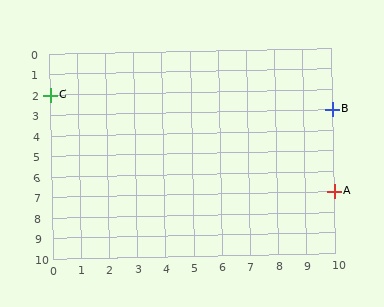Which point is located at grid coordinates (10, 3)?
Point B is at (10, 3).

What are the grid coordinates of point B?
Point B is at grid coordinates (10, 3).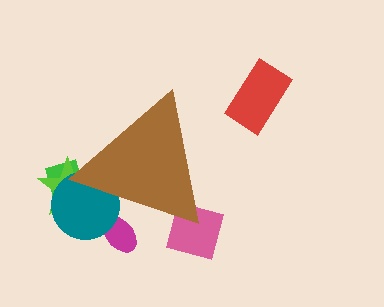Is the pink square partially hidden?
Yes, the pink square is partially hidden behind the brown triangle.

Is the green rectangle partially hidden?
Yes, the green rectangle is partially hidden behind the brown triangle.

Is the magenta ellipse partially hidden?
Yes, the magenta ellipse is partially hidden behind the brown triangle.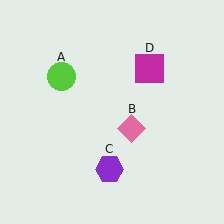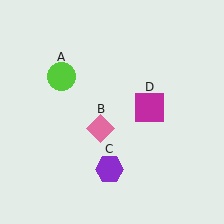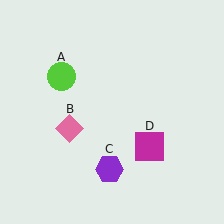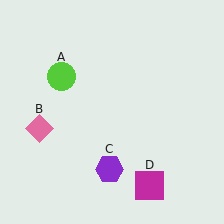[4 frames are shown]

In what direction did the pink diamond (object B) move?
The pink diamond (object B) moved left.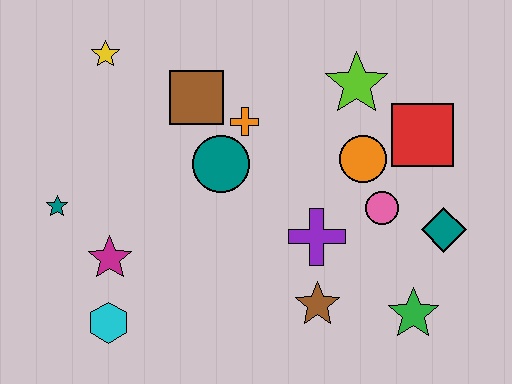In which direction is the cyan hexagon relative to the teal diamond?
The cyan hexagon is to the left of the teal diamond.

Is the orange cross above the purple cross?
Yes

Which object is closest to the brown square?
The orange cross is closest to the brown square.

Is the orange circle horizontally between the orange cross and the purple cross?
No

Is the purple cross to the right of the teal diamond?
No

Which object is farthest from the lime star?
The cyan hexagon is farthest from the lime star.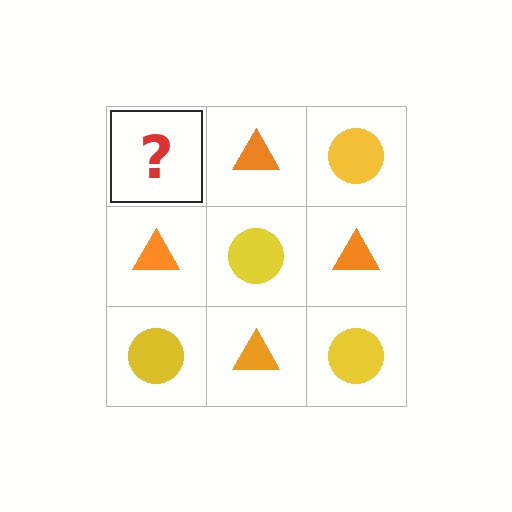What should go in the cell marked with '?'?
The missing cell should contain a yellow circle.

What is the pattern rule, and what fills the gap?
The rule is that it alternates yellow circle and orange triangle in a checkerboard pattern. The gap should be filled with a yellow circle.